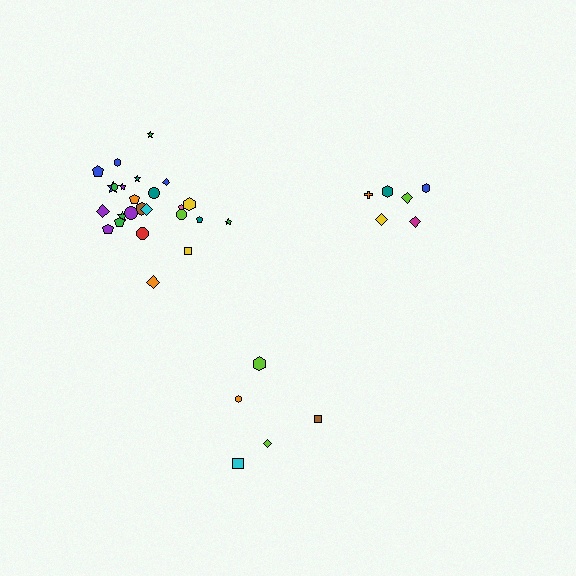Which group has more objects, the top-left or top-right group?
The top-left group.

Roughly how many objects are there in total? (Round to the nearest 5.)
Roughly 35 objects in total.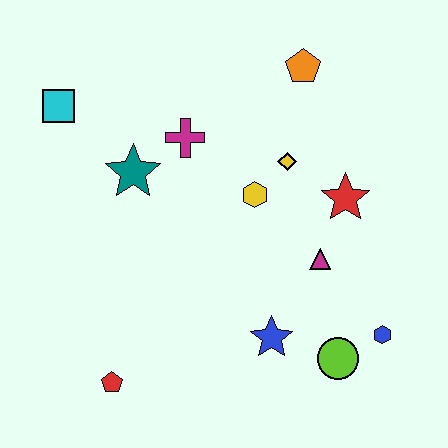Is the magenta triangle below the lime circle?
No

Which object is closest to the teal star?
The magenta cross is closest to the teal star.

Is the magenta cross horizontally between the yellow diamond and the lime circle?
No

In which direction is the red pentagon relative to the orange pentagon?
The red pentagon is below the orange pentagon.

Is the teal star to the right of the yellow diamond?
No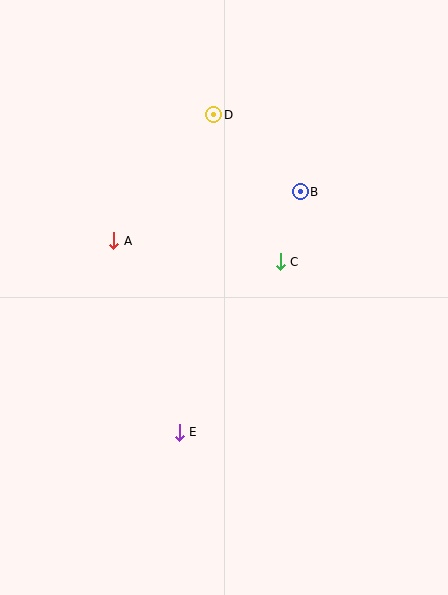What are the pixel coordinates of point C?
Point C is at (280, 262).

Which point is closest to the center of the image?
Point C at (280, 262) is closest to the center.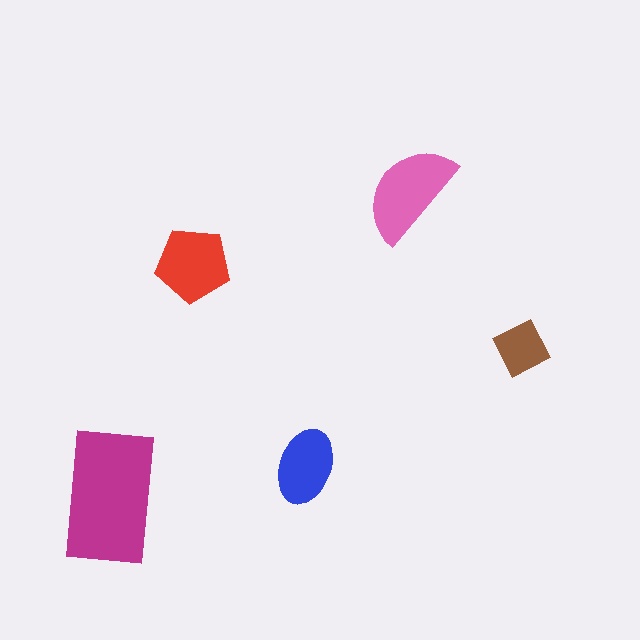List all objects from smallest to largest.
The brown diamond, the blue ellipse, the red pentagon, the pink semicircle, the magenta rectangle.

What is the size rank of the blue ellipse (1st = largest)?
4th.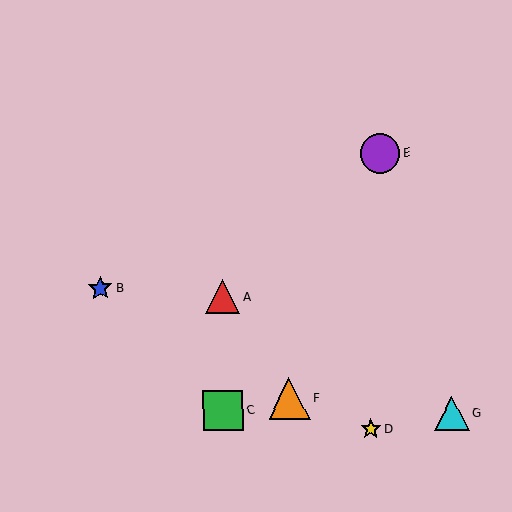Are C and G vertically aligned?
No, C is at x≈223 and G is at x≈452.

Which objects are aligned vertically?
Objects A, C are aligned vertically.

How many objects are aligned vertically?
2 objects (A, C) are aligned vertically.